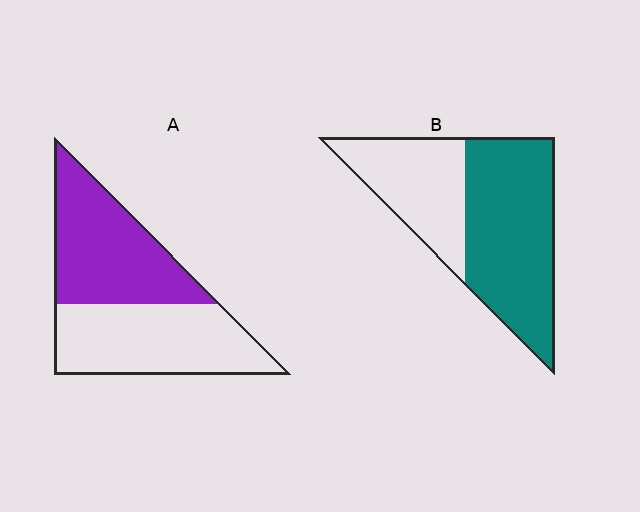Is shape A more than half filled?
Roughly half.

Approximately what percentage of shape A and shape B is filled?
A is approximately 50% and B is approximately 60%.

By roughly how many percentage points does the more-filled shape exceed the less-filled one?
By roughly 10 percentage points (B over A).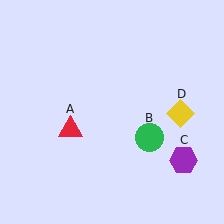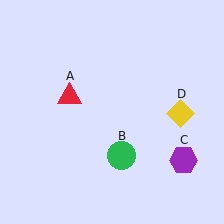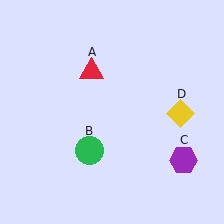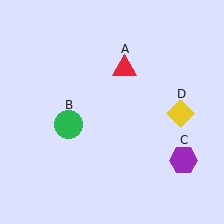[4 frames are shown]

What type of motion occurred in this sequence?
The red triangle (object A), green circle (object B) rotated clockwise around the center of the scene.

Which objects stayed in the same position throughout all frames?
Purple hexagon (object C) and yellow diamond (object D) remained stationary.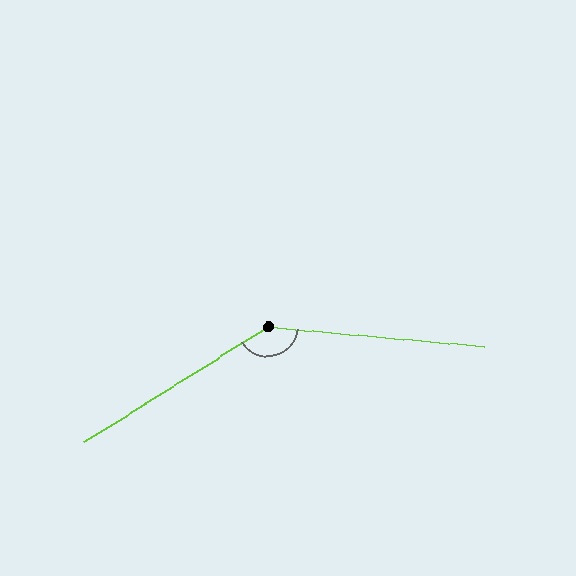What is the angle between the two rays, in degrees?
Approximately 143 degrees.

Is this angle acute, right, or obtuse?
It is obtuse.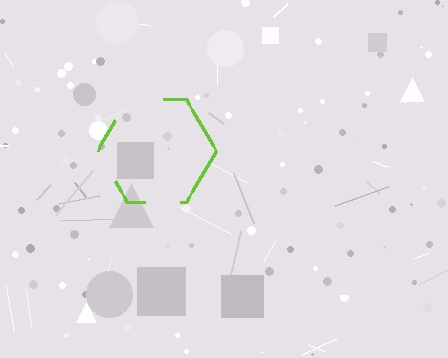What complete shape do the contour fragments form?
The contour fragments form a hexagon.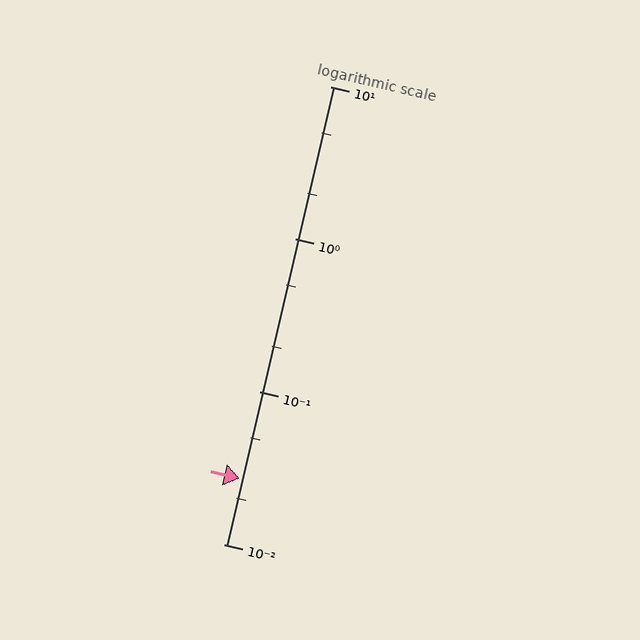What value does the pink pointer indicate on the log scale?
The pointer indicates approximately 0.027.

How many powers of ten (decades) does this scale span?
The scale spans 3 decades, from 0.01 to 10.